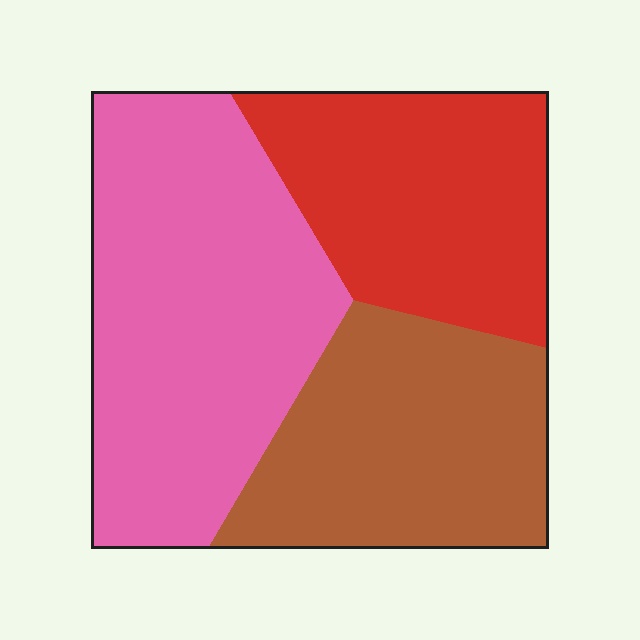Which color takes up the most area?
Pink, at roughly 40%.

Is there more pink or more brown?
Pink.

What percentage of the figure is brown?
Brown takes up about one third (1/3) of the figure.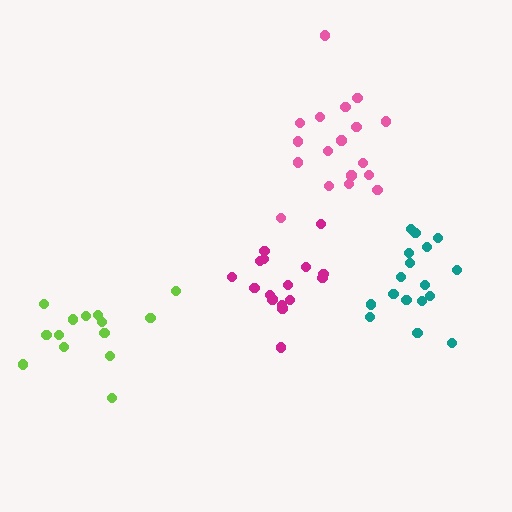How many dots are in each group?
Group 1: 17 dots, Group 2: 14 dots, Group 3: 18 dots, Group 4: 16 dots (65 total).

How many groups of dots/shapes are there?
There are 4 groups.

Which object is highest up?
The pink cluster is topmost.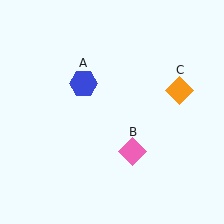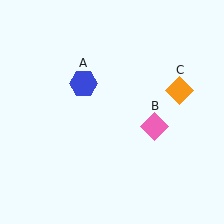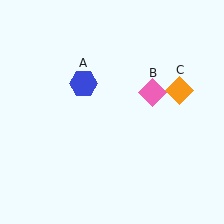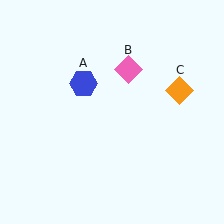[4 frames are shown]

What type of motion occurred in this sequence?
The pink diamond (object B) rotated counterclockwise around the center of the scene.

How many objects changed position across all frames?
1 object changed position: pink diamond (object B).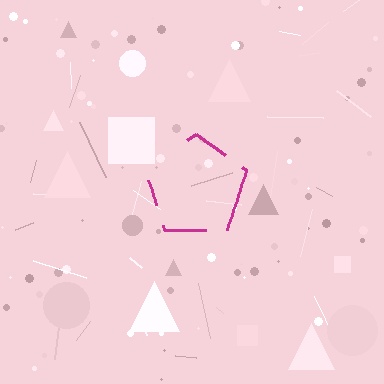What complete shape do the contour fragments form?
The contour fragments form a pentagon.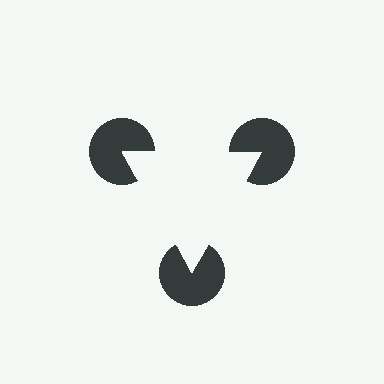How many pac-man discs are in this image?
There are 3 — one at each vertex of the illusory triangle.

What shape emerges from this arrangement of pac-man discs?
An illusory triangle — its edges are inferred from the aligned wedge cuts in the pac-man discs, not physically drawn.